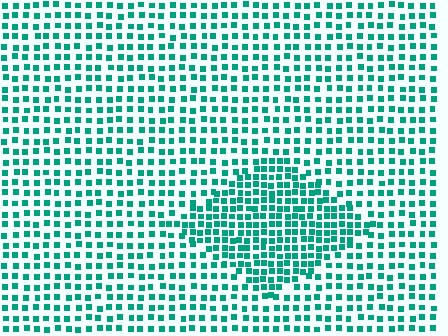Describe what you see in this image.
The image contains small teal elements arranged at two different densities. A diamond-shaped region is visible where the elements are more densely packed than the surrounding area.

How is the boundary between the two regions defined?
The boundary is defined by a change in element density (approximately 1.8x ratio). All elements are the same color, size, and shape.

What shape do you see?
I see a diamond.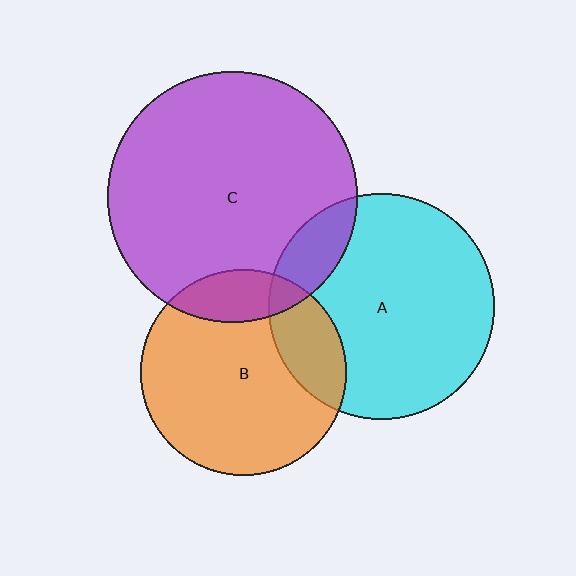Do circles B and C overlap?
Yes.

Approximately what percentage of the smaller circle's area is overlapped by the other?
Approximately 15%.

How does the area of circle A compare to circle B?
Approximately 1.2 times.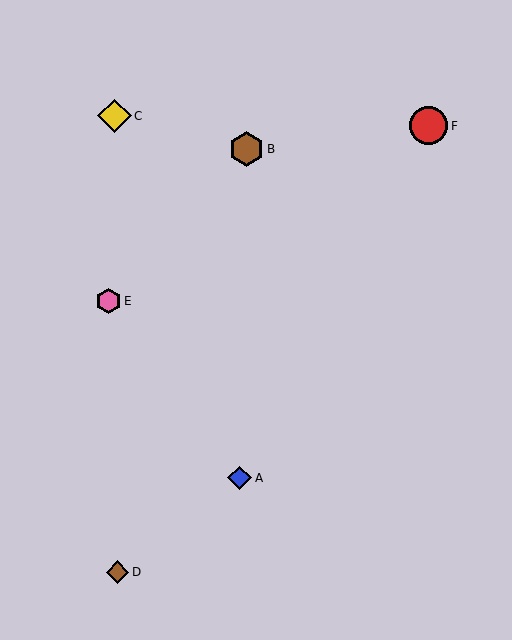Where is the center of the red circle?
The center of the red circle is at (429, 126).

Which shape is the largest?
The red circle (labeled F) is the largest.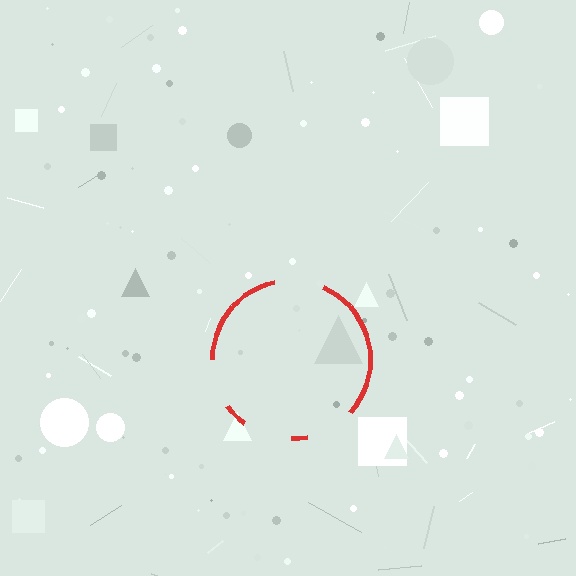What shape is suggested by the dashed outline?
The dashed outline suggests a circle.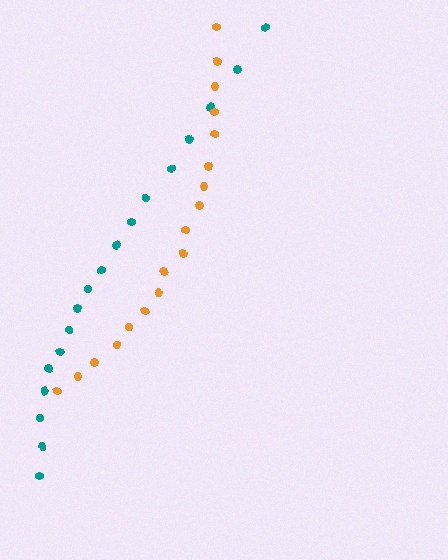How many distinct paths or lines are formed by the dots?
There are 2 distinct paths.